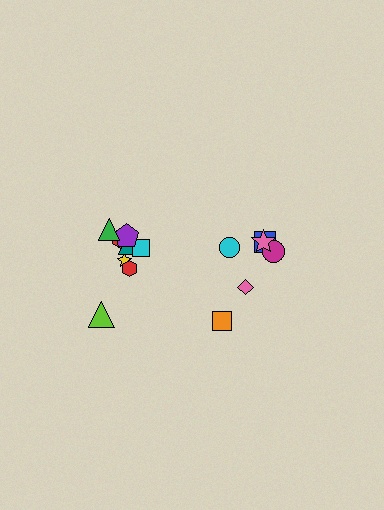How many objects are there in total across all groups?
There are 14 objects.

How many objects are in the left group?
There are 8 objects.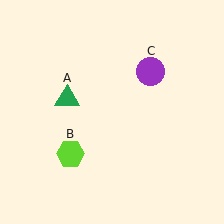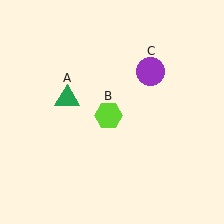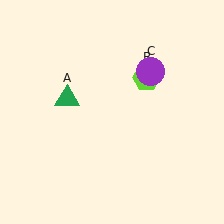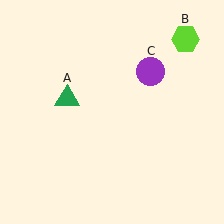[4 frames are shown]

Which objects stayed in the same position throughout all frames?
Green triangle (object A) and purple circle (object C) remained stationary.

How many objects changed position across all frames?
1 object changed position: lime hexagon (object B).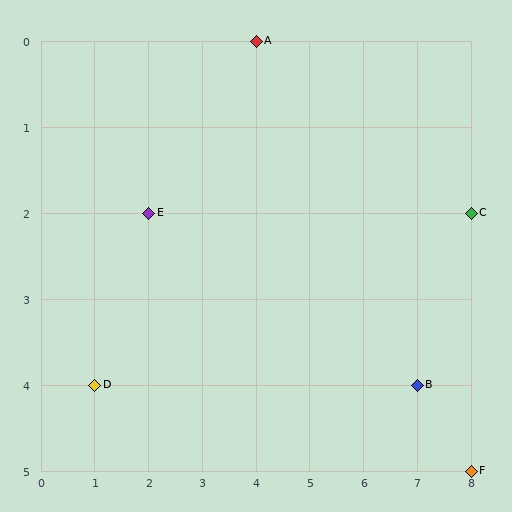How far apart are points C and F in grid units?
Points C and F are 3 rows apart.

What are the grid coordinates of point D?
Point D is at grid coordinates (1, 4).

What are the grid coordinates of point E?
Point E is at grid coordinates (2, 2).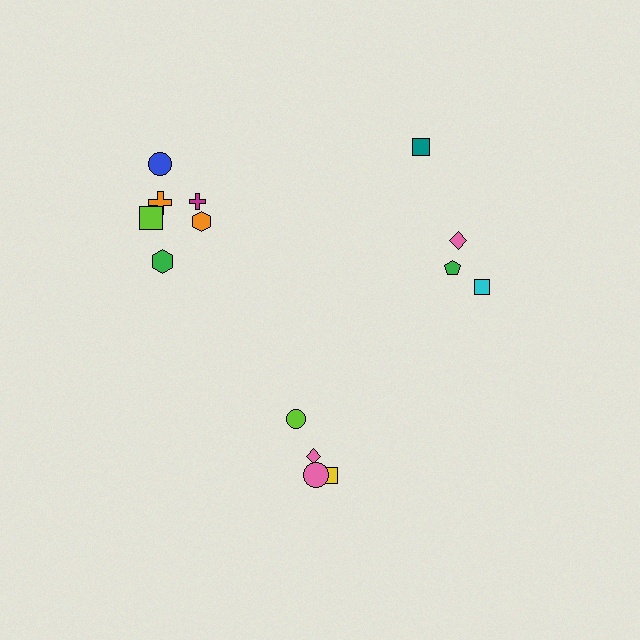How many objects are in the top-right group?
There are 4 objects.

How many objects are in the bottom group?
There are 4 objects.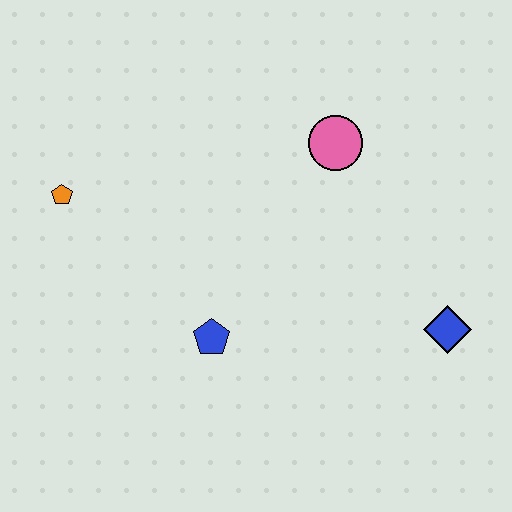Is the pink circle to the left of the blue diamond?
Yes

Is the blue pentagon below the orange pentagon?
Yes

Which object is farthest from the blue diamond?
The orange pentagon is farthest from the blue diamond.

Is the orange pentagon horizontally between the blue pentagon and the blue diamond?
No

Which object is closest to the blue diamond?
The pink circle is closest to the blue diamond.